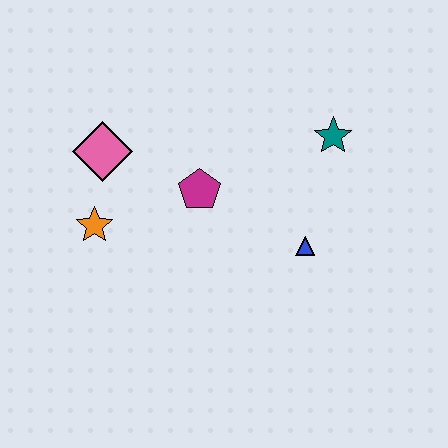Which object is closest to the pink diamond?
The orange star is closest to the pink diamond.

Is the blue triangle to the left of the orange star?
No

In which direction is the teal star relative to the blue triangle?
The teal star is above the blue triangle.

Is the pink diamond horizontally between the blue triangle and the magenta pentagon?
No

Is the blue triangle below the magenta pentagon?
Yes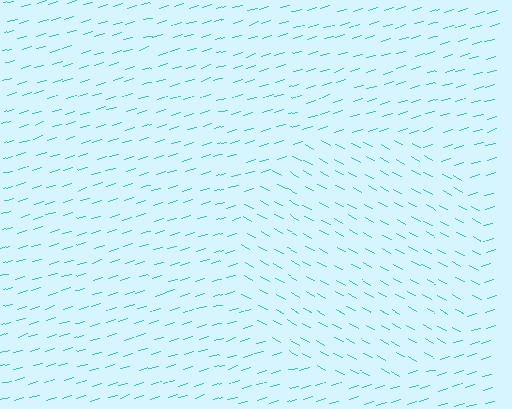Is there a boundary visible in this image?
Yes, there is a texture boundary formed by a change in line orientation.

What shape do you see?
I see a circle.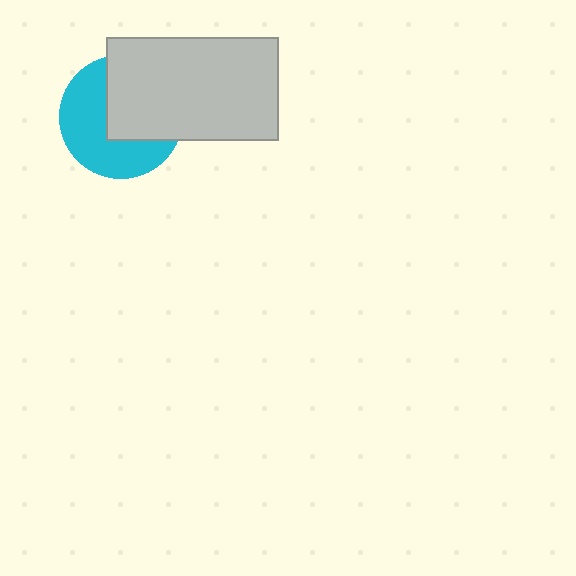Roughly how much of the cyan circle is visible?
About half of it is visible (roughly 52%).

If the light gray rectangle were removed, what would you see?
You would see the complete cyan circle.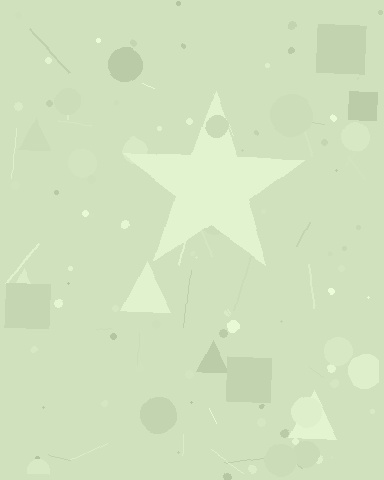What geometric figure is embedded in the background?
A star is embedded in the background.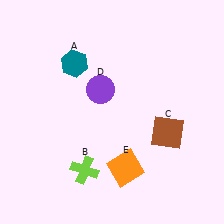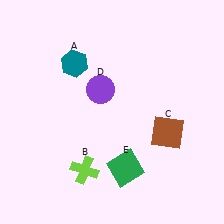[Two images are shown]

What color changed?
The square (E) changed from orange in Image 1 to green in Image 2.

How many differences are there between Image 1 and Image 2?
There is 1 difference between the two images.